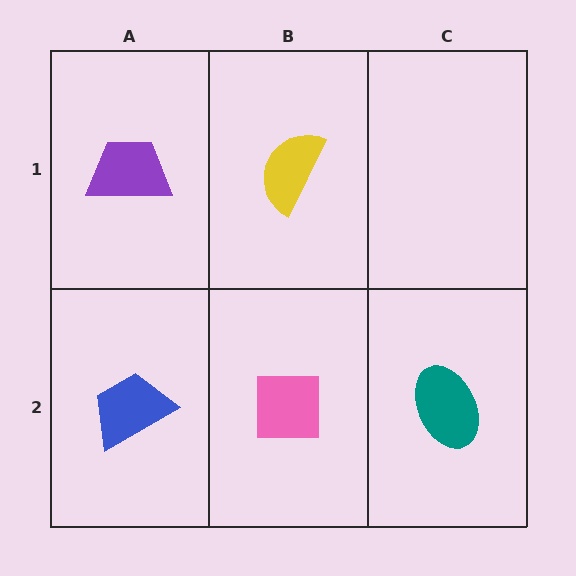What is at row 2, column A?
A blue trapezoid.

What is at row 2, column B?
A pink square.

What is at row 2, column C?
A teal ellipse.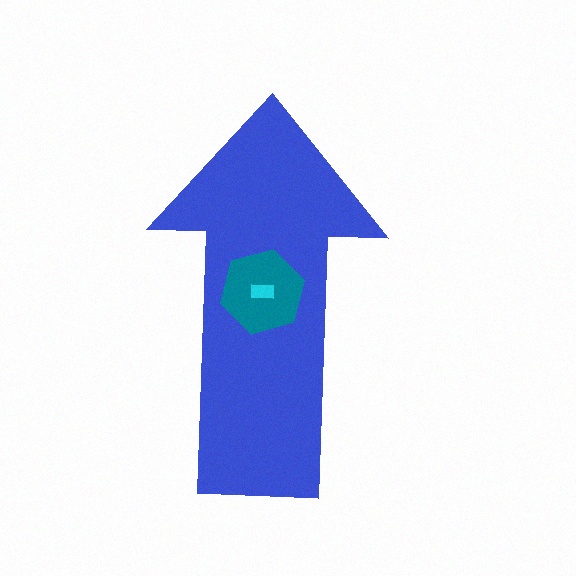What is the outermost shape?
The blue arrow.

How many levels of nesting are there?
3.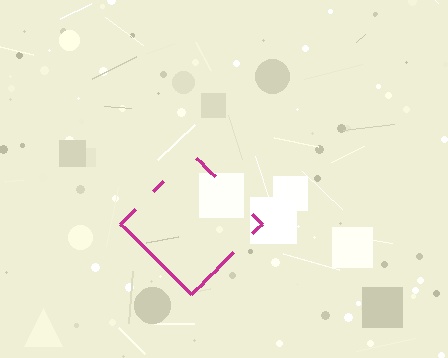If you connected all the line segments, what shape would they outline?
They would outline a diamond.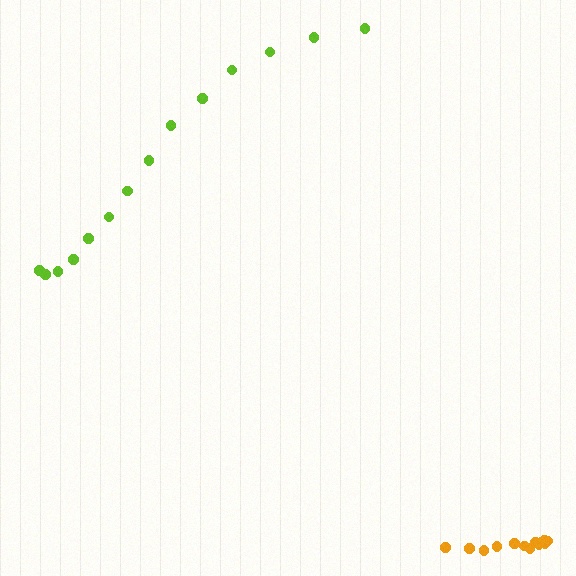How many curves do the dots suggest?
There are 2 distinct paths.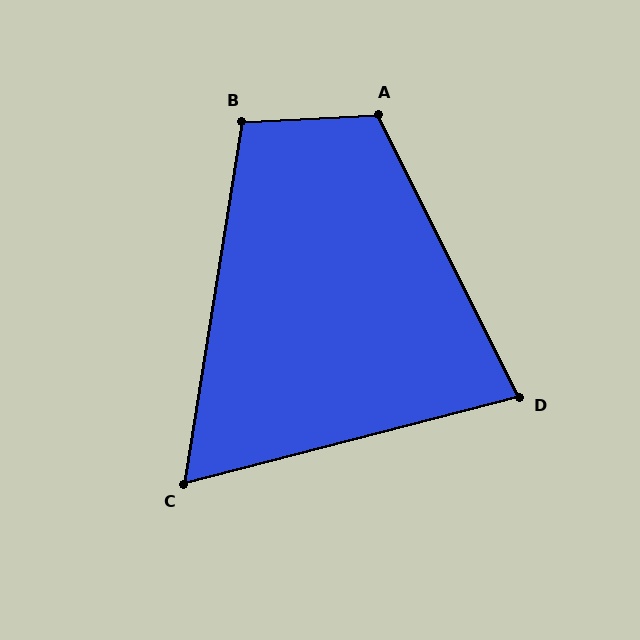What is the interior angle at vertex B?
Approximately 102 degrees (obtuse).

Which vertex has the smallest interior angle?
C, at approximately 66 degrees.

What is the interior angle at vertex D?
Approximately 78 degrees (acute).